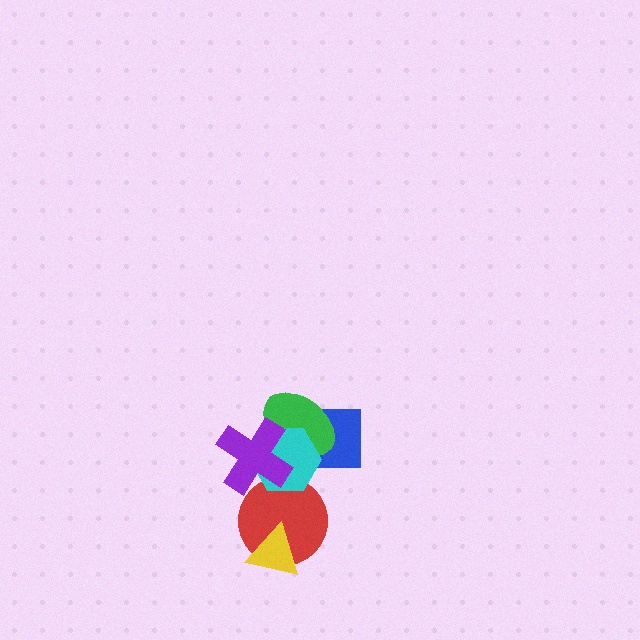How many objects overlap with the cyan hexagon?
4 objects overlap with the cyan hexagon.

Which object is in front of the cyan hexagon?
The purple cross is in front of the cyan hexagon.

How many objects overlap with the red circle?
3 objects overlap with the red circle.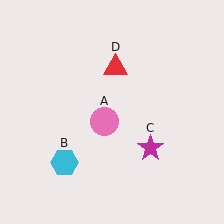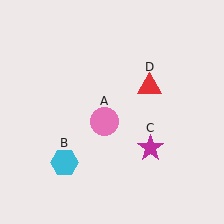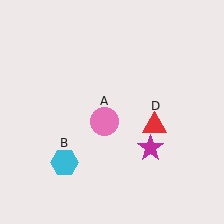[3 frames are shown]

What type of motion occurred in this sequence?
The red triangle (object D) rotated clockwise around the center of the scene.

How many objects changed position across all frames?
1 object changed position: red triangle (object D).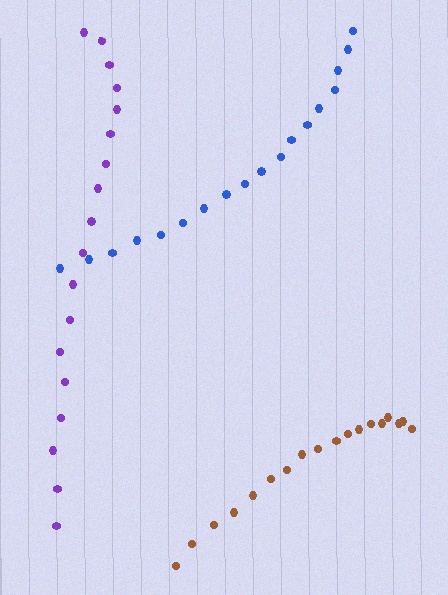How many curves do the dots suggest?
There are 3 distinct paths.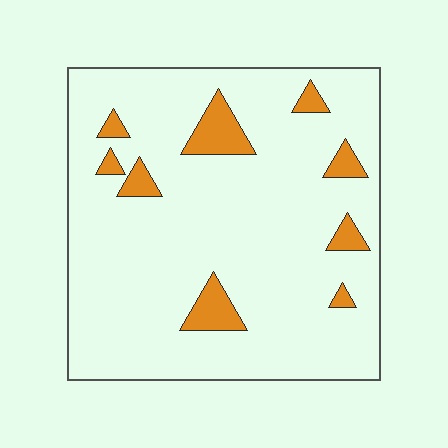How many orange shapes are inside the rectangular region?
9.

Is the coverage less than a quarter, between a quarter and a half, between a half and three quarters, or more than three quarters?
Less than a quarter.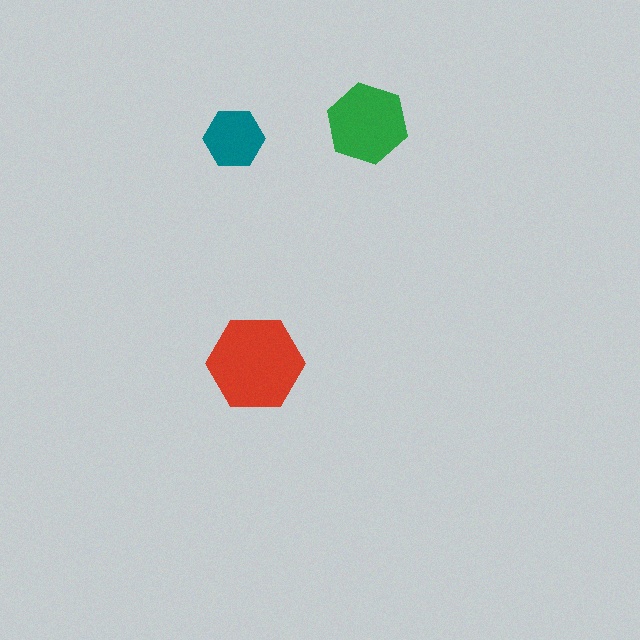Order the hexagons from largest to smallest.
the red one, the green one, the teal one.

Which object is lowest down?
The red hexagon is bottommost.